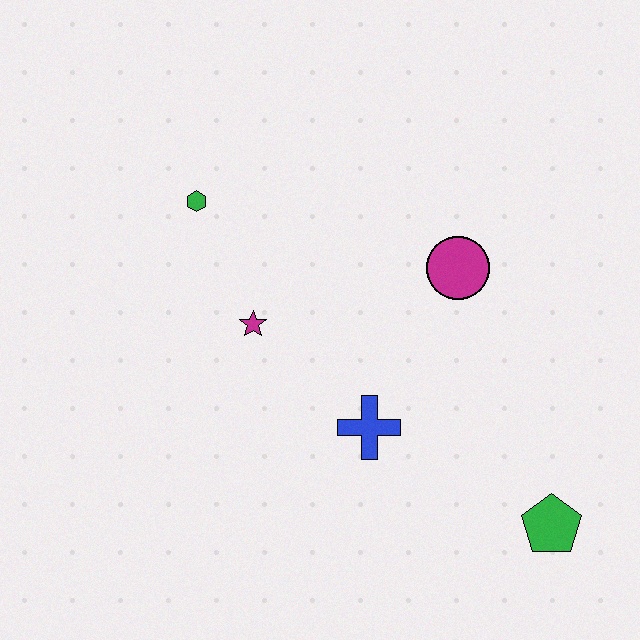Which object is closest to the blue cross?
The magenta star is closest to the blue cross.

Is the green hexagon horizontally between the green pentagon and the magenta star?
No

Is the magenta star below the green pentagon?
No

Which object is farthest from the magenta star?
The green pentagon is farthest from the magenta star.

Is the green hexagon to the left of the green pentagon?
Yes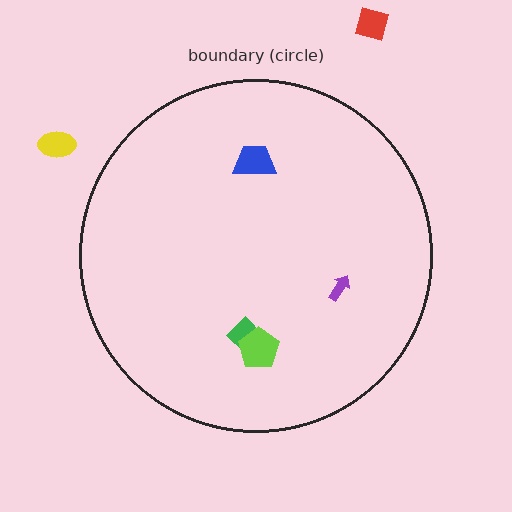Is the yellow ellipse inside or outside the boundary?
Outside.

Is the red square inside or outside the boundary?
Outside.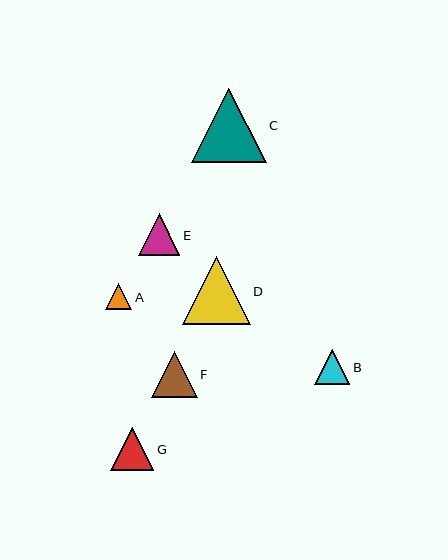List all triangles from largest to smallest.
From largest to smallest: C, D, F, G, E, B, A.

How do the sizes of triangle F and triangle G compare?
Triangle F and triangle G are approximately the same size.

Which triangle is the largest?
Triangle C is the largest with a size of approximately 74 pixels.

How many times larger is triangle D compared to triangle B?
Triangle D is approximately 1.9 times the size of triangle B.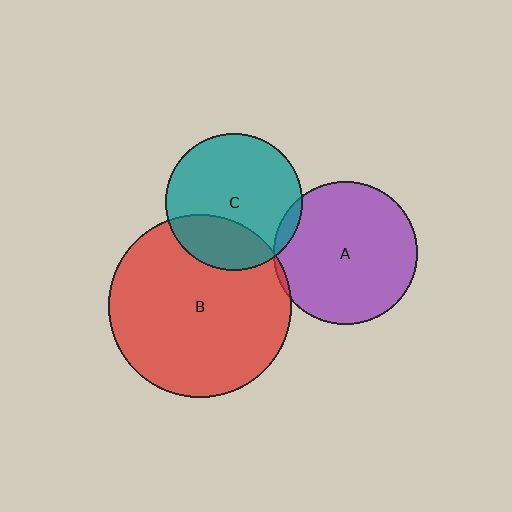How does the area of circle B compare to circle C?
Approximately 1.8 times.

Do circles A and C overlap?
Yes.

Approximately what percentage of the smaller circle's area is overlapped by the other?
Approximately 5%.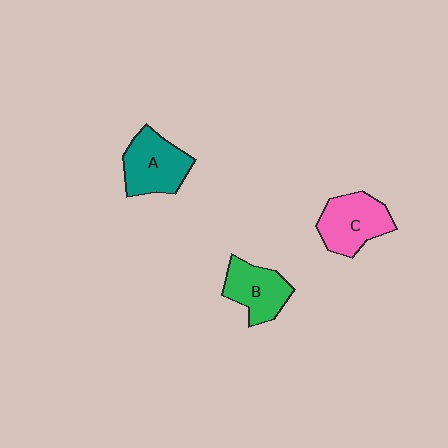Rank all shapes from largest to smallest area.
From largest to smallest: A (teal), C (pink), B (green).